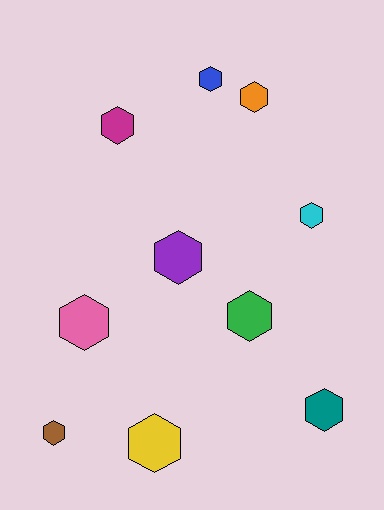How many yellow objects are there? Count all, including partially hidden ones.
There is 1 yellow object.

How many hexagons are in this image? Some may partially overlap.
There are 10 hexagons.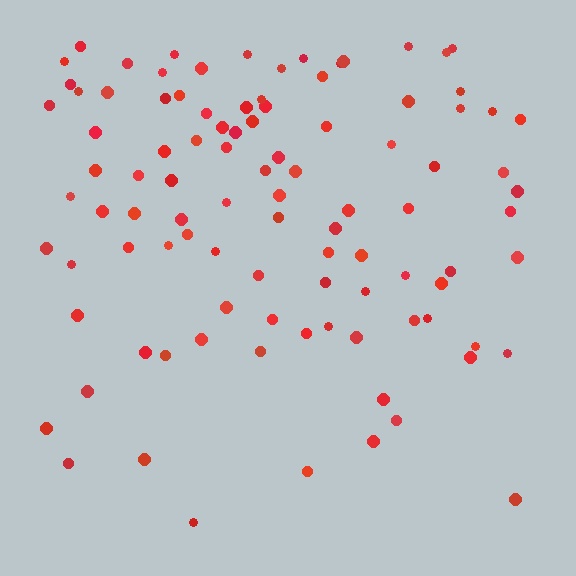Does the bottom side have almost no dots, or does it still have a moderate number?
Still a moderate number, just noticeably fewer than the top.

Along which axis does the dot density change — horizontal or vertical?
Vertical.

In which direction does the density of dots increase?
From bottom to top, with the top side densest.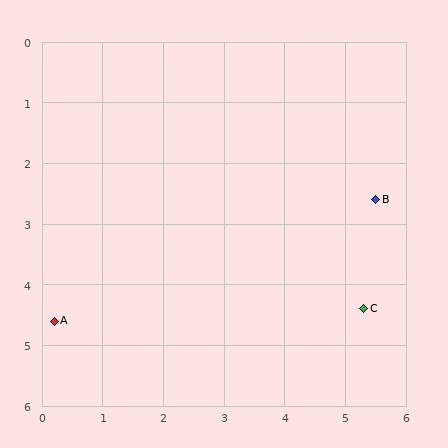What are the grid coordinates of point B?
Point B is at approximately (5.5, 2.6).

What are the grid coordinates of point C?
Point C is at approximately (5.3, 4.4).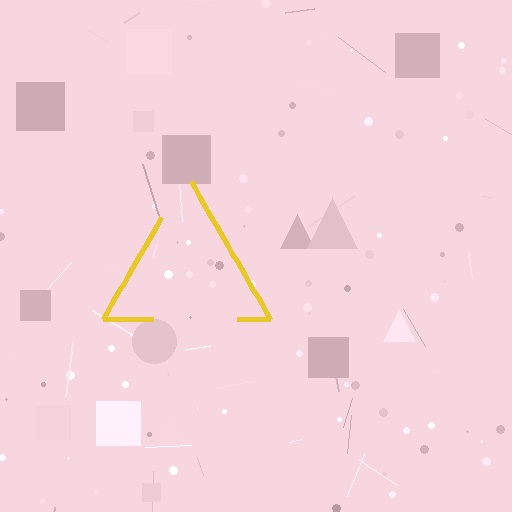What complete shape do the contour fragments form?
The contour fragments form a triangle.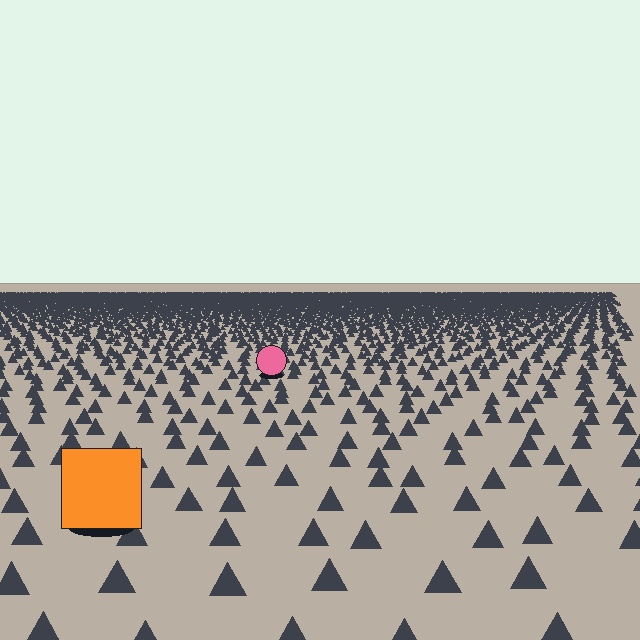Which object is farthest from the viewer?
The pink circle is farthest from the viewer. It appears smaller and the ground texture around it is denser.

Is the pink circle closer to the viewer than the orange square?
No. The orange square is closer — you can tell from the texture gradient: the ground texture is coarser near it.